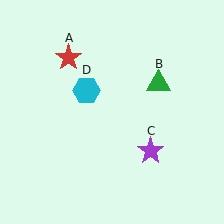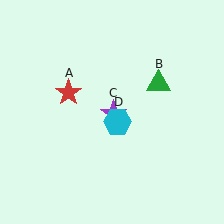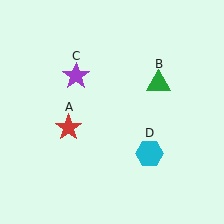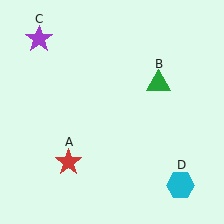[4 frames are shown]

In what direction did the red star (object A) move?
The red star (object A) moved down.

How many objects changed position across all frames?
3 objects changed position: red star (object A), purple star (object C), cyan hexagon (object D).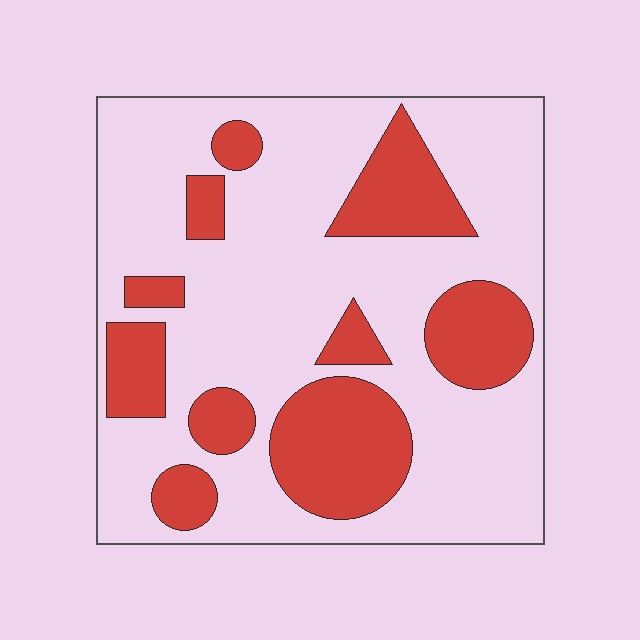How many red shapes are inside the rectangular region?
10.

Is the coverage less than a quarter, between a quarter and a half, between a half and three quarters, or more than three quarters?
Between a quarter and a half.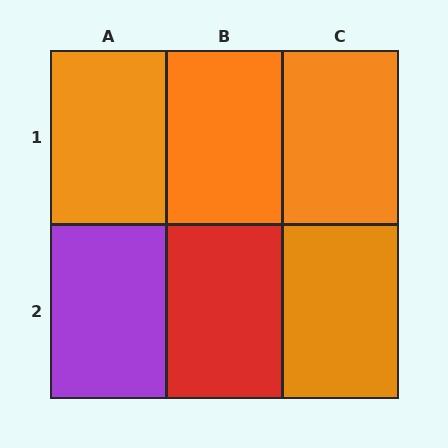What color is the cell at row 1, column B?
Orange.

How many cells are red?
1 cell is red.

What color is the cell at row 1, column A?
Orange.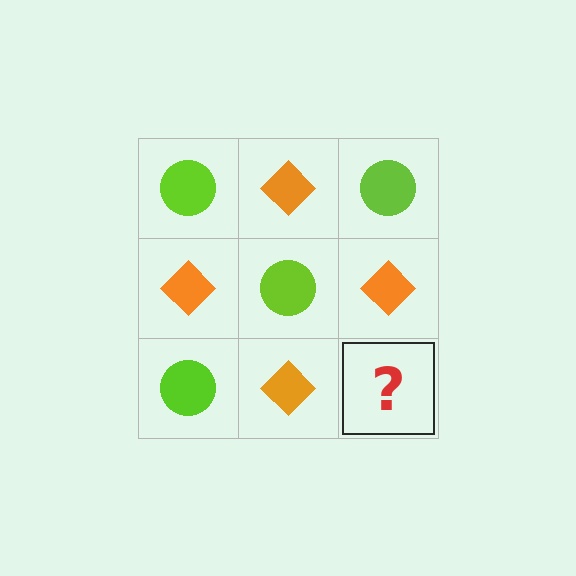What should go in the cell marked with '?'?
The missing cell should contain a lime circle.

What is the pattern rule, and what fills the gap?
The rule is that it alternates lime circle and orange diamond in a checkerboard pattern. The gap should be filled with a lime circle.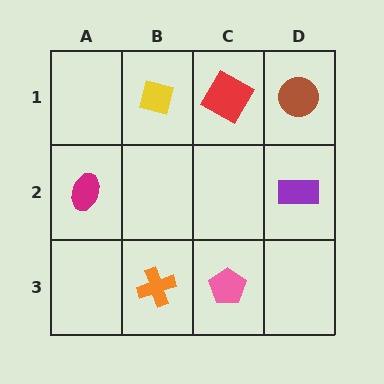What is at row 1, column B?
A yellow square.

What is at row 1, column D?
A brown circle.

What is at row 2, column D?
A purple rectangle.